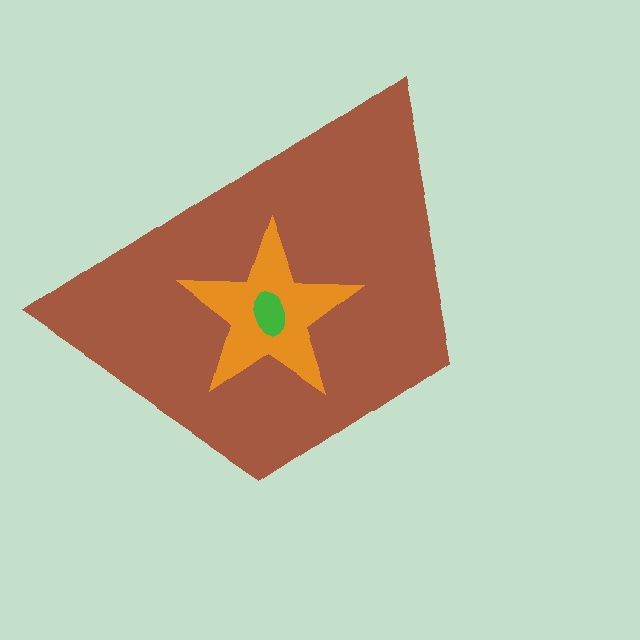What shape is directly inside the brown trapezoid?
The orange star.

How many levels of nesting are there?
3.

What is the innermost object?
The green ellipse.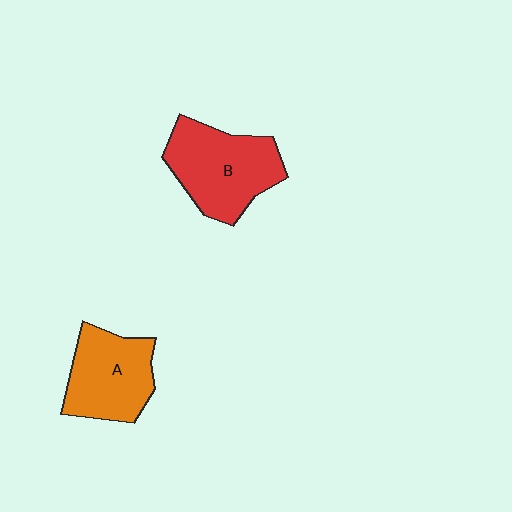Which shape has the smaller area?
Shape A (orange).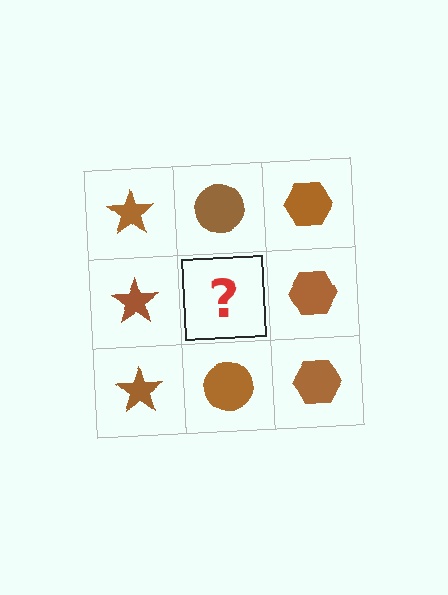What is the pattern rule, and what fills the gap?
The rule is that each column has a consistent shape. The gap should be filled with a brown circle.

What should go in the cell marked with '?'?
The missing cell should contain a brown circle.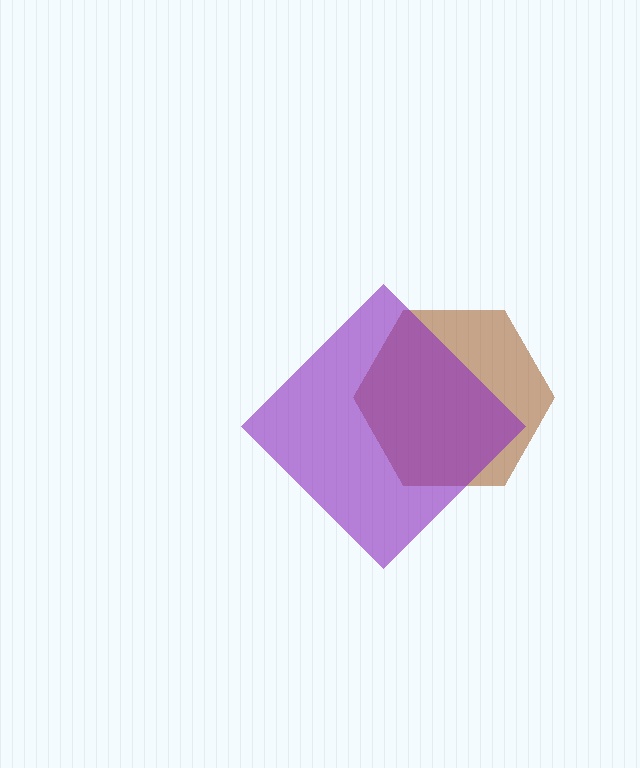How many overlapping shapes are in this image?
There are 2 overlapping shapes in the image.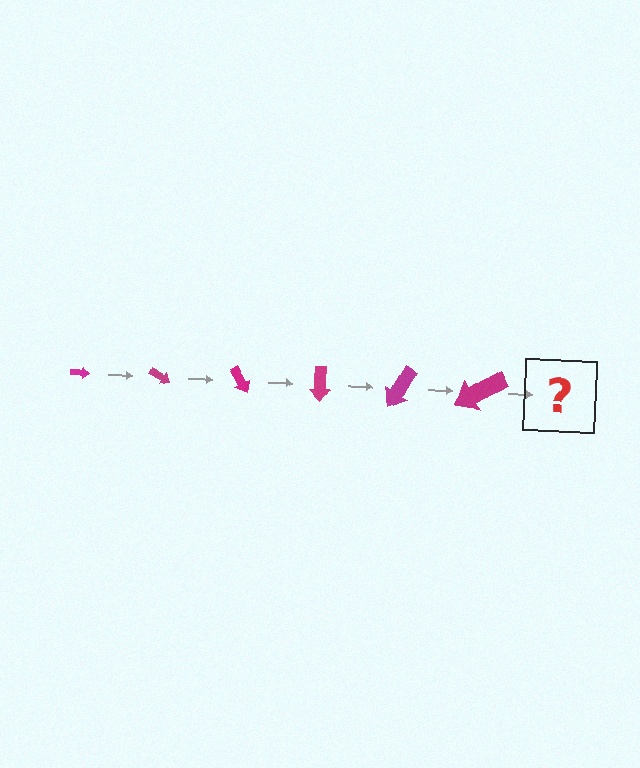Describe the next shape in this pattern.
It should be an arrow, larger than the previous one and rotated 180 degrees from the start.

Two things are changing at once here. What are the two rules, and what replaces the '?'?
The two rules are that the arrow grows larger each step and it rotates 30 degrees each step. The '?' should be an arrow, larger than the previous one and rotated 180 degrees from the start.